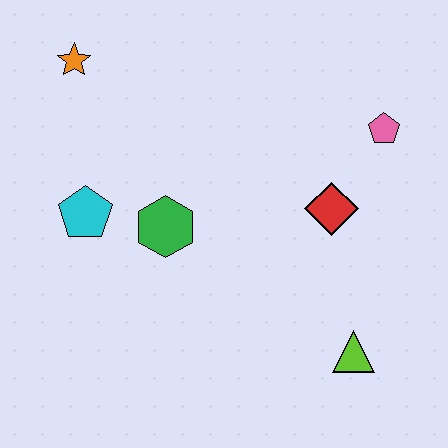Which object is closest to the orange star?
The cyan pentagon is closest to the orange star.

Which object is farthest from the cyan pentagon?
The pink pentagon is farthest from the cyan pentagon.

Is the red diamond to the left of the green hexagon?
No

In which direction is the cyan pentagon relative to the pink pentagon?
The cyan pentagon is to the left of the pink pentagon.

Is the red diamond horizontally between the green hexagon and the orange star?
No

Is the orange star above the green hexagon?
Yes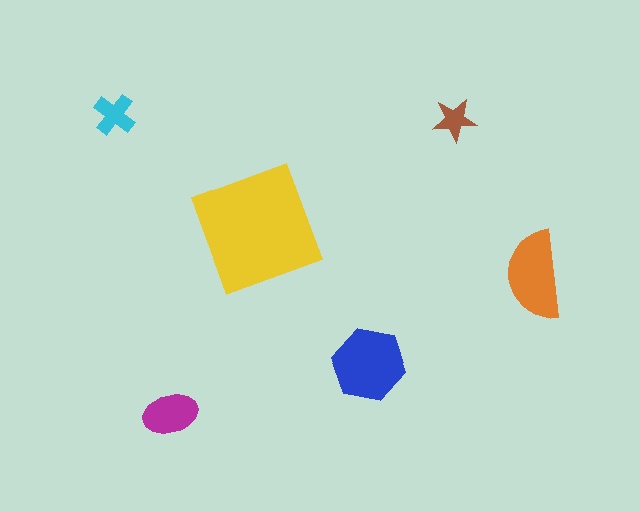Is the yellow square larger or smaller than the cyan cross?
Larger.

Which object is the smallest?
The brown star.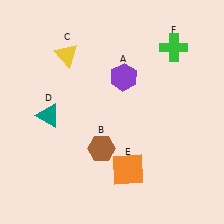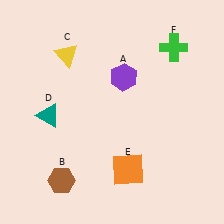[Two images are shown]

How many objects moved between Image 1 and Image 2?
1 object moved between the two images.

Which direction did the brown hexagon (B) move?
The brown hexagon (B) moved left.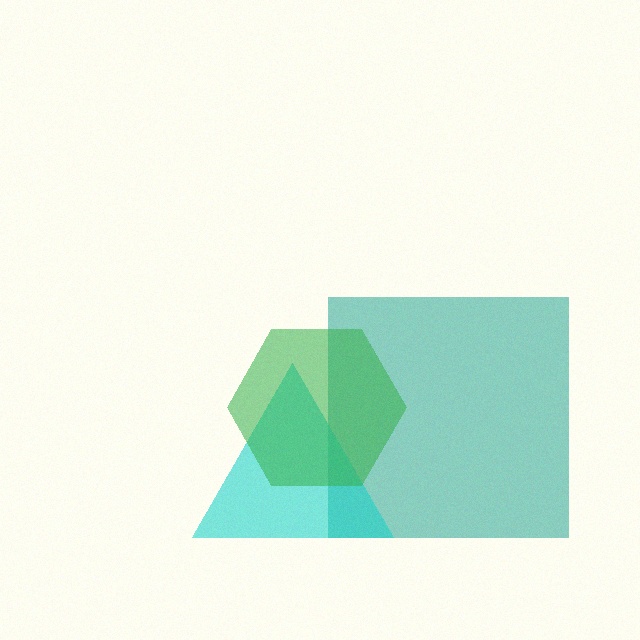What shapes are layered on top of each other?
The layered shapes are: a teal square, a cyan triangle, a green hexagon.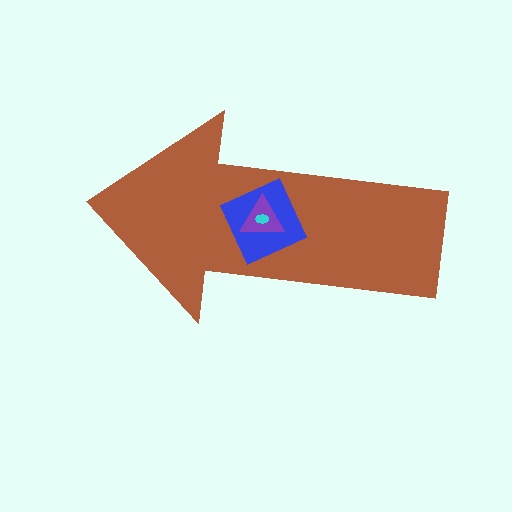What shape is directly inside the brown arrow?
The blue square.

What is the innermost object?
The cyan ellipse.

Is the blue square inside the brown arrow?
Yes.